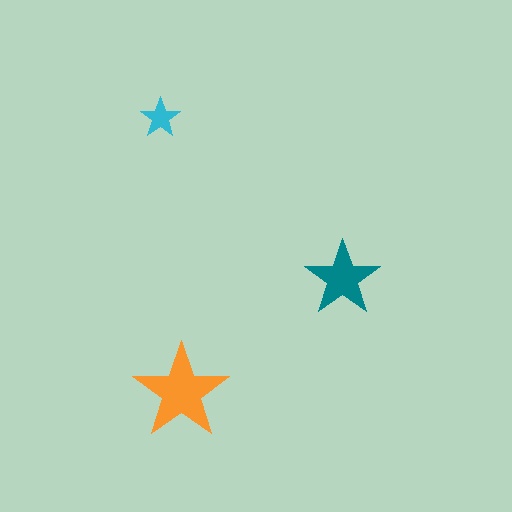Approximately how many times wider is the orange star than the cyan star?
About 2.5 times wider.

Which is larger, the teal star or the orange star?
The orange one.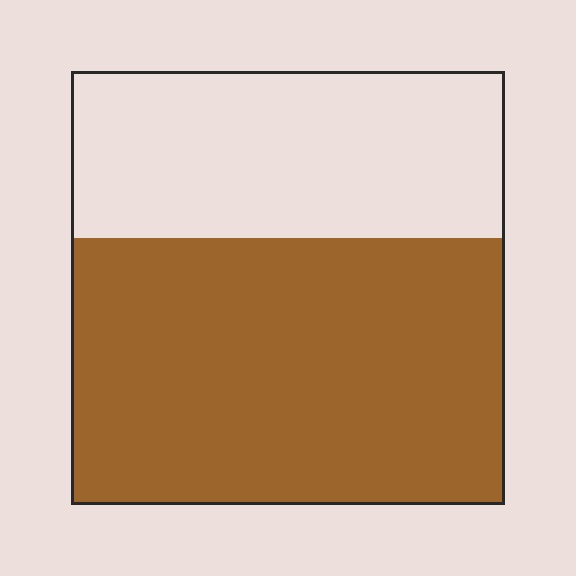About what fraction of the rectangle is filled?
About five eighths (5/8).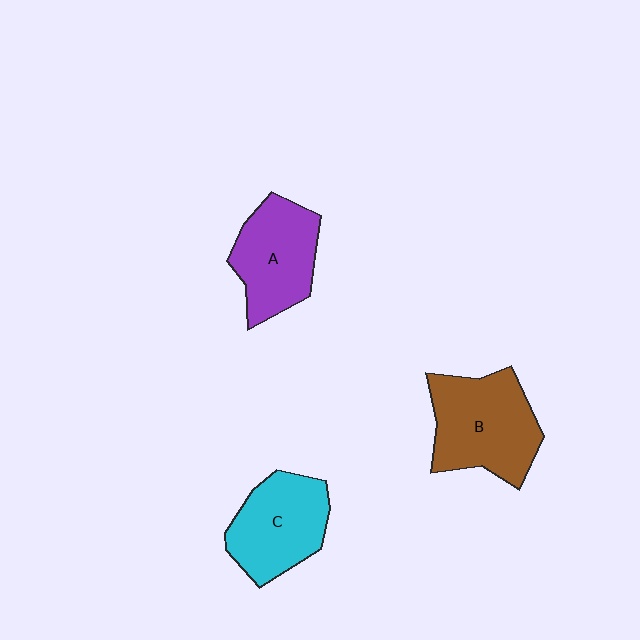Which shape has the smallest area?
Shape A (purple).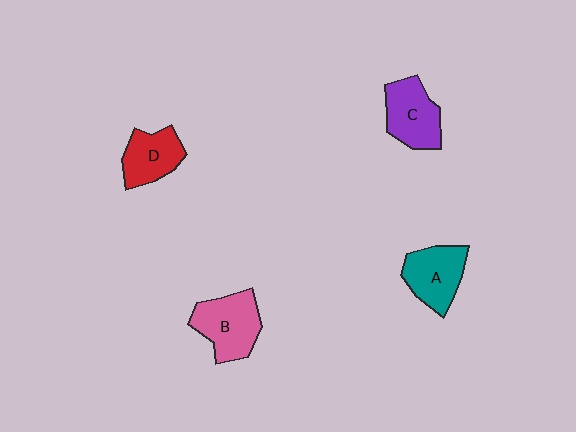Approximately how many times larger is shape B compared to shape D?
Approximately 1.3 times.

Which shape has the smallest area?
Shape D (red).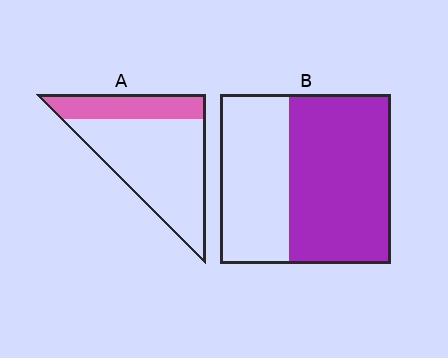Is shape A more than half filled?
No.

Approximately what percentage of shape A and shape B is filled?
A is approximately 25% and B is approximately 60%.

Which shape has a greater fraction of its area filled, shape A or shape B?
Shape B.